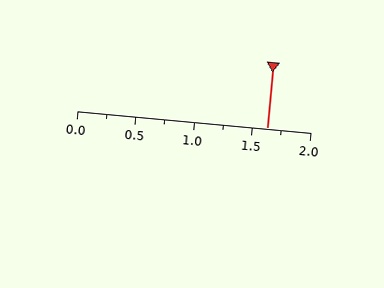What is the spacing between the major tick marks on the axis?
The major ticks are spaced 0.5 apart.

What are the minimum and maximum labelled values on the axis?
The axis runs from 0.0 to 2.0.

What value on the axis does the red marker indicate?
The marker indicates approximately 1.62.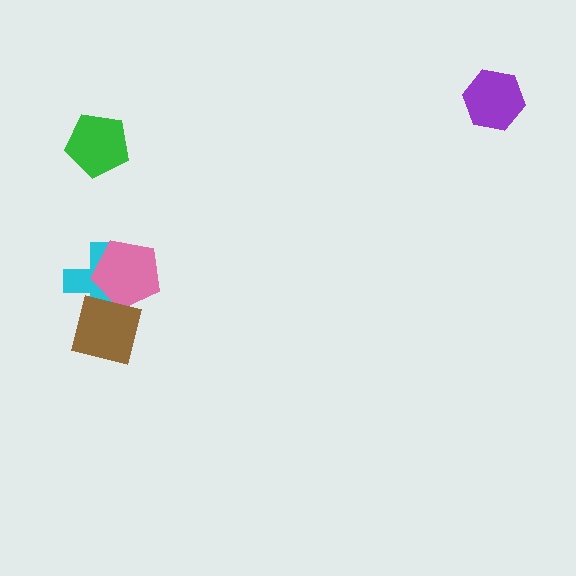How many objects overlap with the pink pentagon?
2 objects overlap with the pink pentagon.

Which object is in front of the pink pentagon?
The brown square is in front of the pink pentagon.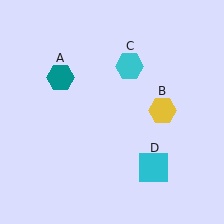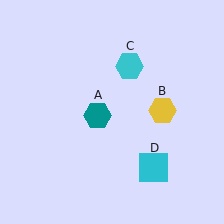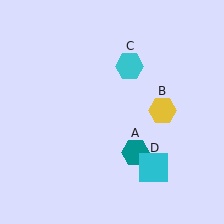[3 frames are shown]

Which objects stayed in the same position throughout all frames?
Yellow hexagon (object B) and cyan hexagon (object C) and cyan square (object D) remained stationary.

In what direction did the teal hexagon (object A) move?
The teal hexagon (object A) moved down and to the right.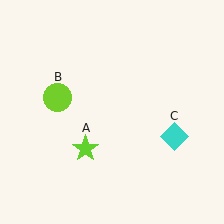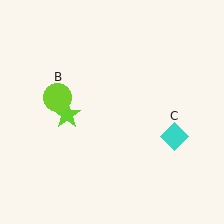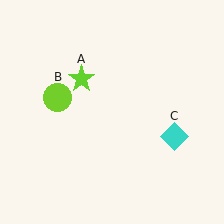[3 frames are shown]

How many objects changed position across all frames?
1 object changed position: lime star (object A).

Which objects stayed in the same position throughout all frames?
Lime circle (object B) and cyan diamond (object C) remained stationary.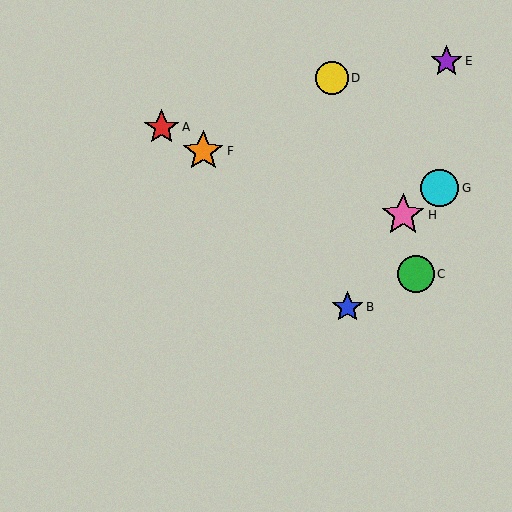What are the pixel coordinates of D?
Object D is at (332, 78).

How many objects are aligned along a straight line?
3 objects (A, C, F) are aligned along a straight line.